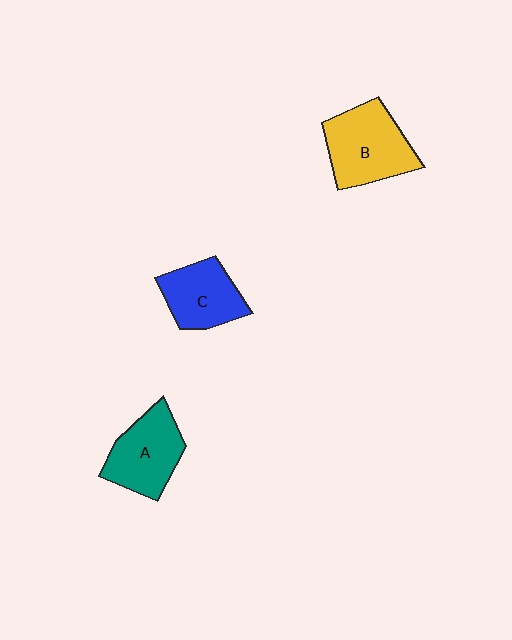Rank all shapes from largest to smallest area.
From largest to smallest: B (yellow), A (teal), C (blue).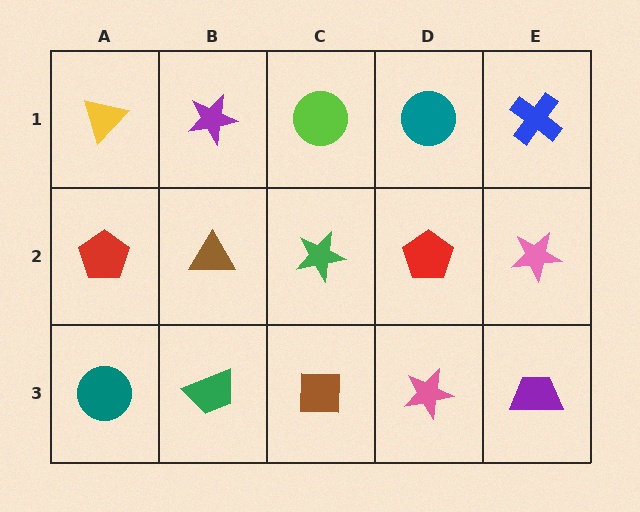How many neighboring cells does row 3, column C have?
3.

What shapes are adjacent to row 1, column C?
A green star (row 2, column C), a purple star (row 1, column B), a teal circle (row 1, column D).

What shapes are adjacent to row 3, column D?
A red pentagon (row 2, column D), a brown square (row 3, column C), a purple trapezoid (row 3, column E).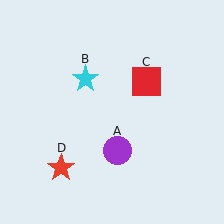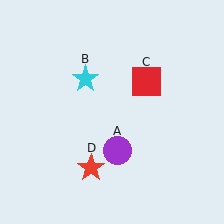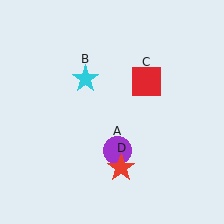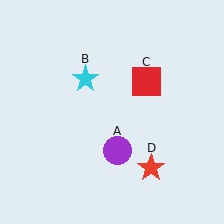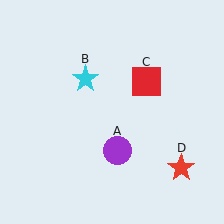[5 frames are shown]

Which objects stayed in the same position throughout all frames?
Purple circle (object A) and cyan star (object B) and red square (object C) remained stationary.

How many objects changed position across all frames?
1 object changed position: red star (object D).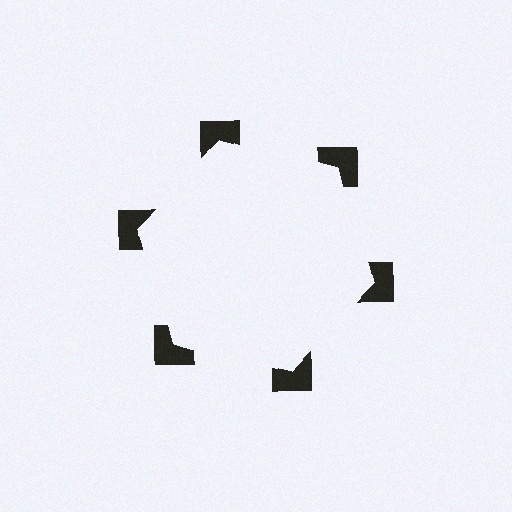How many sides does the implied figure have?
6 sides.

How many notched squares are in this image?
There are 6 — one at each vertex of the illusory hexagon.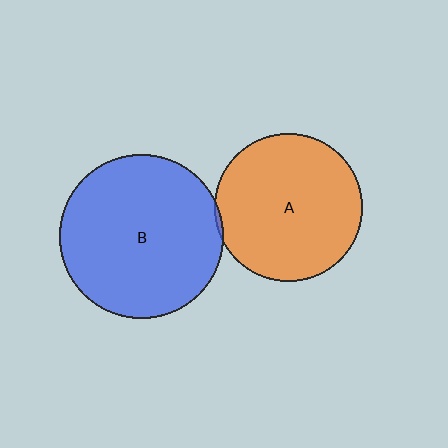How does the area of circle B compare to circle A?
Approximately 1.2 times.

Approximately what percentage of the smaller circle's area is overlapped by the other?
Approximately 5%.